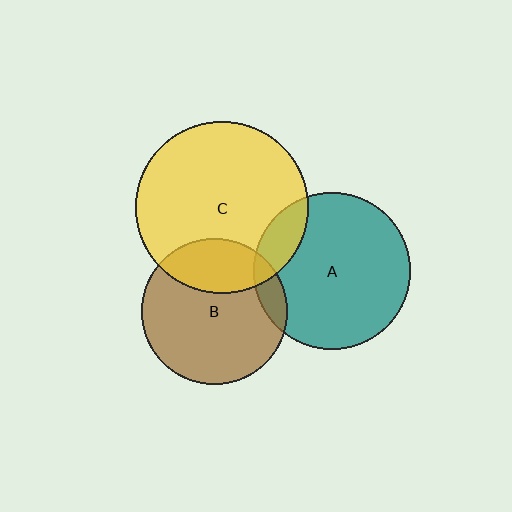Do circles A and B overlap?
Yes.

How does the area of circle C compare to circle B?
Approximately 1.4 times.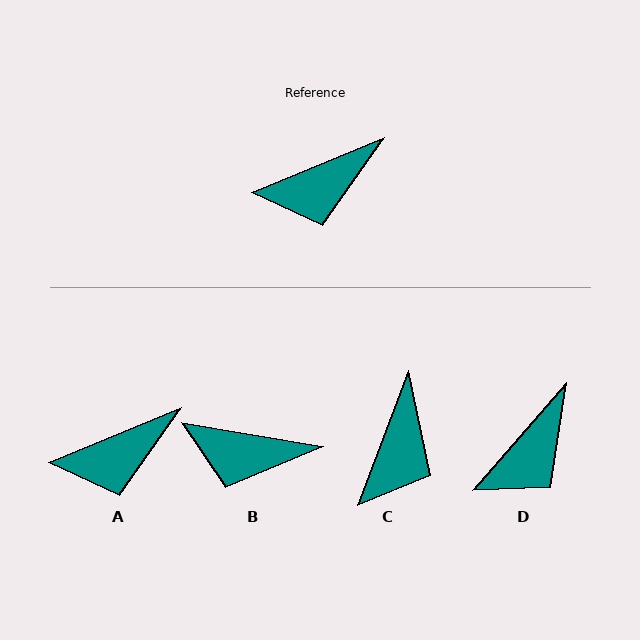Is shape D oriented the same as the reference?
No, it is off by about 27 degrees.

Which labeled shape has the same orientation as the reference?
A.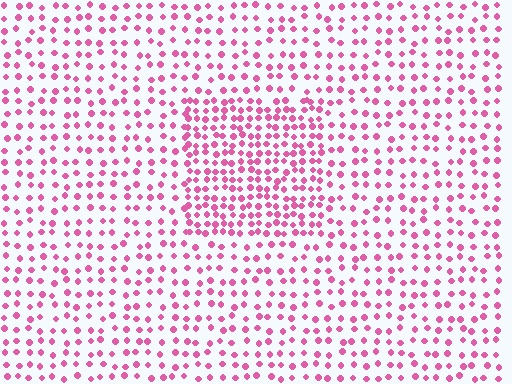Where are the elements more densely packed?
The elements are more densely packed inside the rectangle boundary.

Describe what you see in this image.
The image contains small pink elements arranged at two different densities. A rectangle-shaped region is visible where the elements are more densely packed than the surrounding area.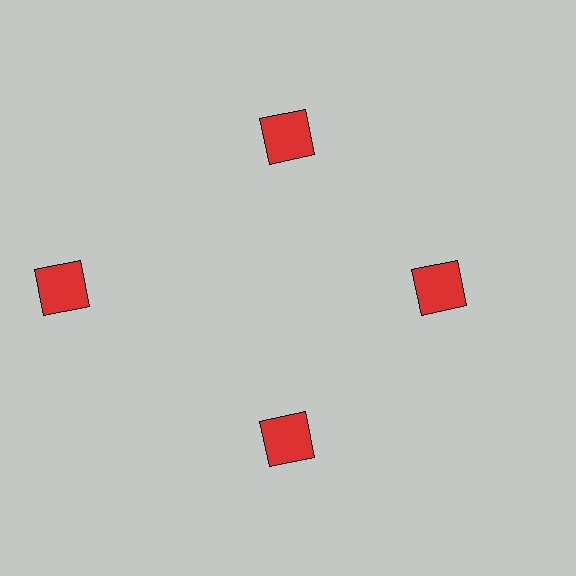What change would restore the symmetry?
The symmetry would be restored by moving it inward, back onto the ring so that all 4 squares sit at equal angles and equal distance from the center.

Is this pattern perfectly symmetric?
No. The 4 red squares are arranged in a ring, but one element near the 9 o'clock position is pushed outward from the center, breaking the 4-fold rotational symmetry.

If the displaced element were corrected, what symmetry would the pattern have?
It would have 4-fold rotational symmetry — the pattern would map onto itself every 90 degrees.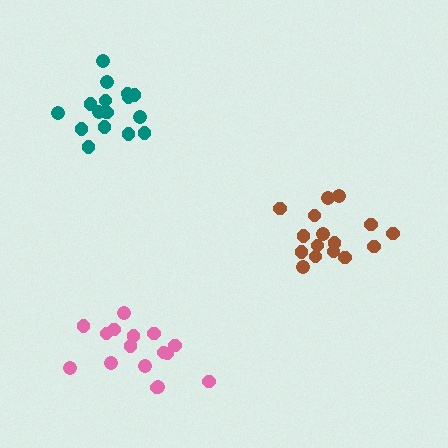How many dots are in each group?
Group 1: 16 dots, Group 2: 16 dots, Group 3: 16 dots (48 total).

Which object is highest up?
The teal cluster is topmost.